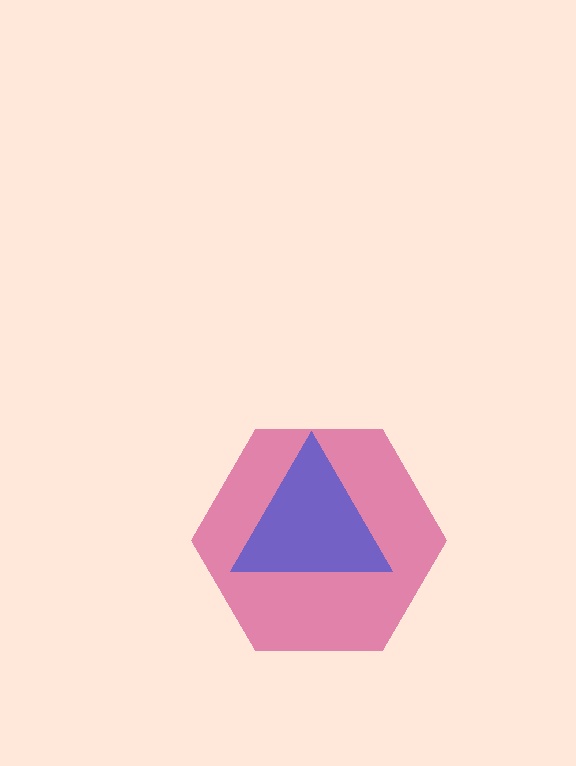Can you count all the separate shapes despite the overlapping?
Yes, there are 2 separate shapes.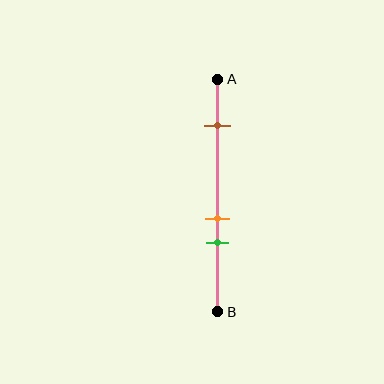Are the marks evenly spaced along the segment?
No, the marks are not evenly spaced.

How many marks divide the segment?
There are 3 marks dividing the segment.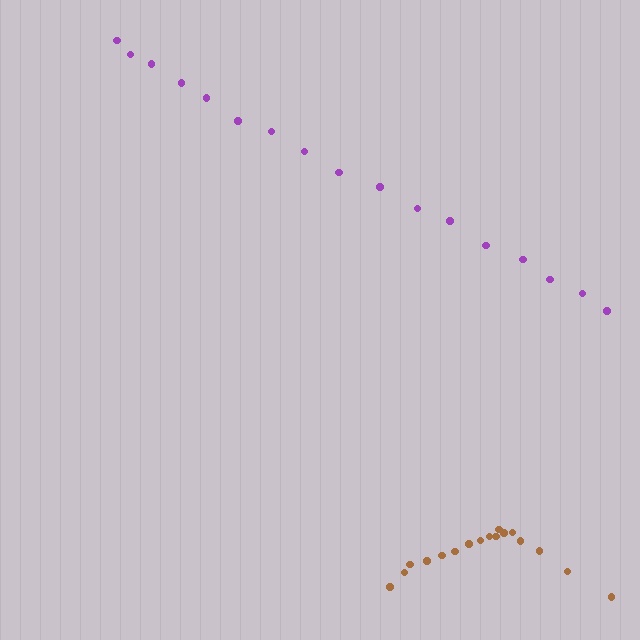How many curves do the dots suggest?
There are 2 distinct paths.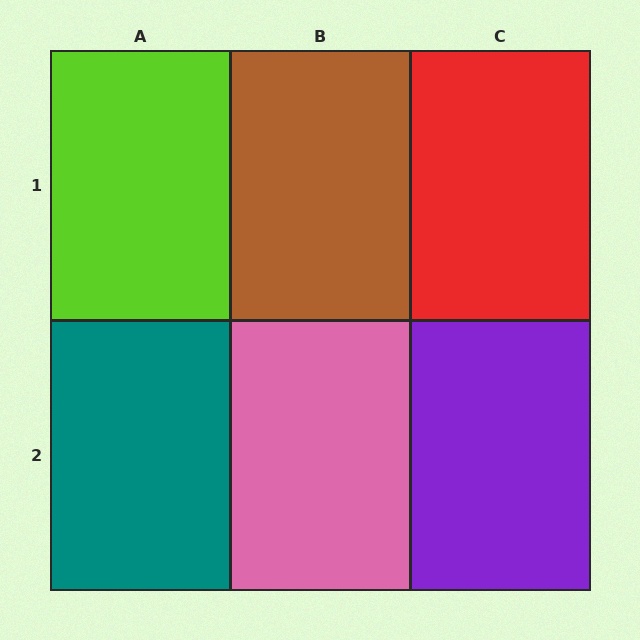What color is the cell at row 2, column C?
Purple.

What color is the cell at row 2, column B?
Pink.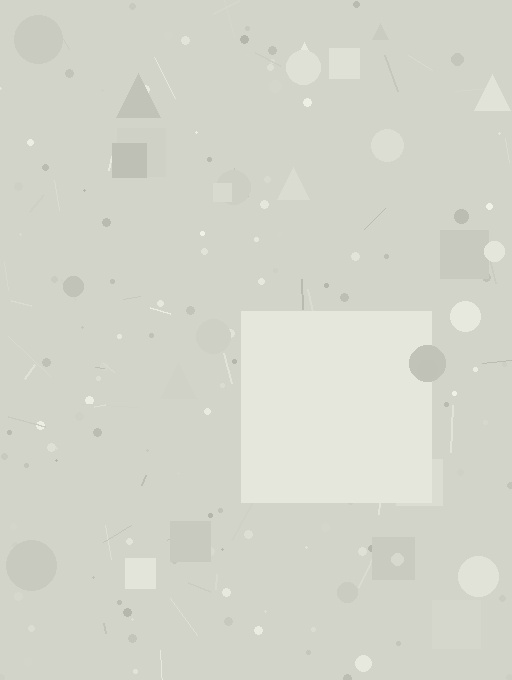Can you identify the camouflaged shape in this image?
The camouflaged shape is a square.